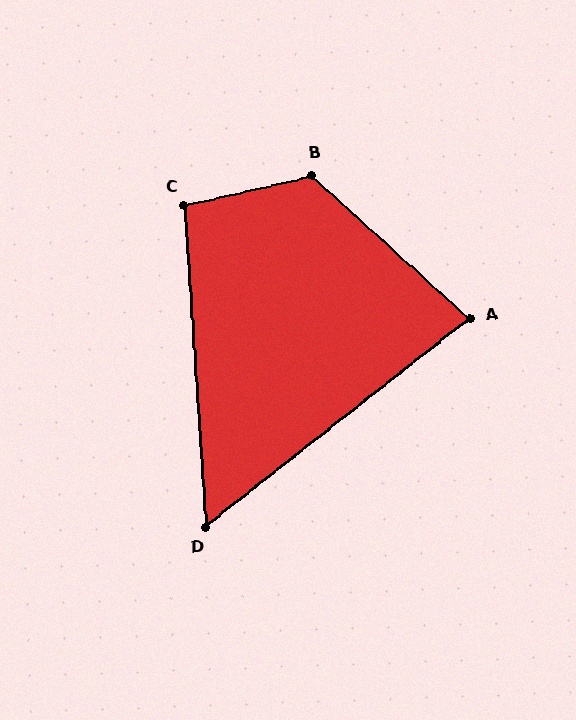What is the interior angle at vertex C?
Approximately 99 degrees (obtuse).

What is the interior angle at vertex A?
Approximately 81 degrees (acute).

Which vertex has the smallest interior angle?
D, at approximately 56 degrees.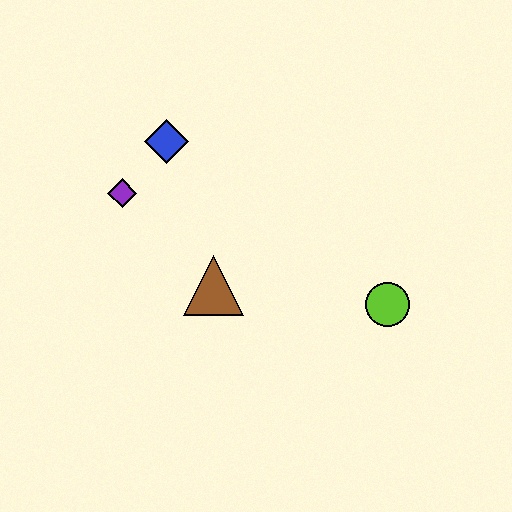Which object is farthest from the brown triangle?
The lime circle is farthest from the brown triangle.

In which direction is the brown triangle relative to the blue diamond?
The brown triangle is below the blue diamond.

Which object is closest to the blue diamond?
The purple diamond is closest to the blue diamond.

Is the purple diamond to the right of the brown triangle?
No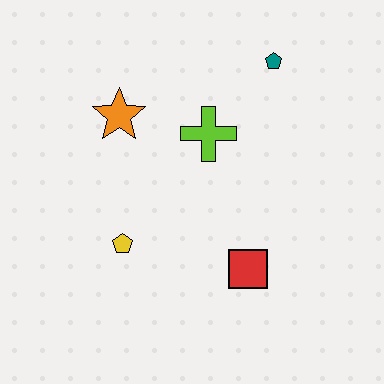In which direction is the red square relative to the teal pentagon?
The red square is below the teal pentagon.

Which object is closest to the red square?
The yellow pentagon is closest to the red square.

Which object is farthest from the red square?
The teal pentagon is farthest from the red square.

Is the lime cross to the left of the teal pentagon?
Yes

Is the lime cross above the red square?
Yes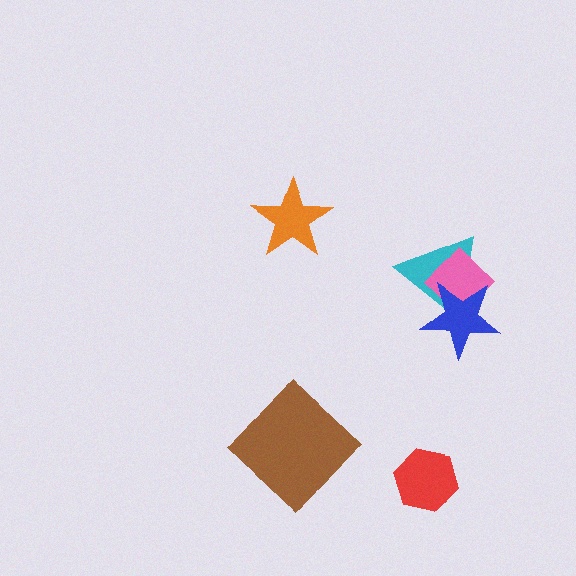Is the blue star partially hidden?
No, no other shape covers it.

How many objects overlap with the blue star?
2 objects overlap with the blue star.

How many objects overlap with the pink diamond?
2 objects overlap with the pink diamond.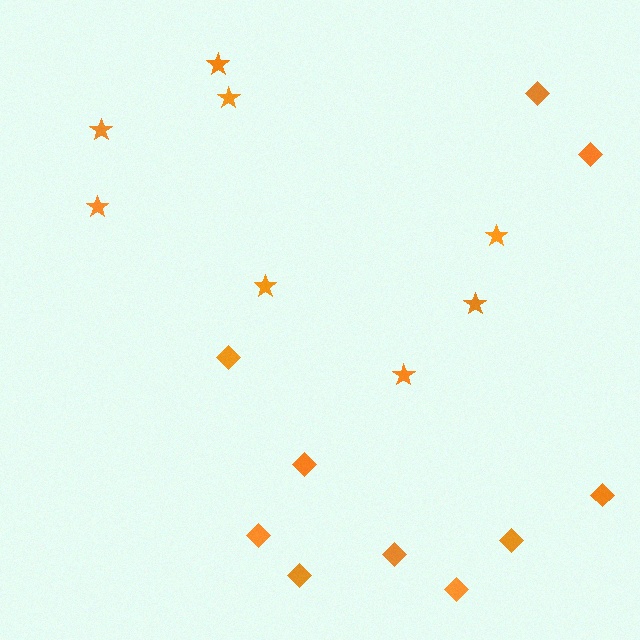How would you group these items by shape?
There are 2 groups: one group of diamonds (10) and one group of stars (8).